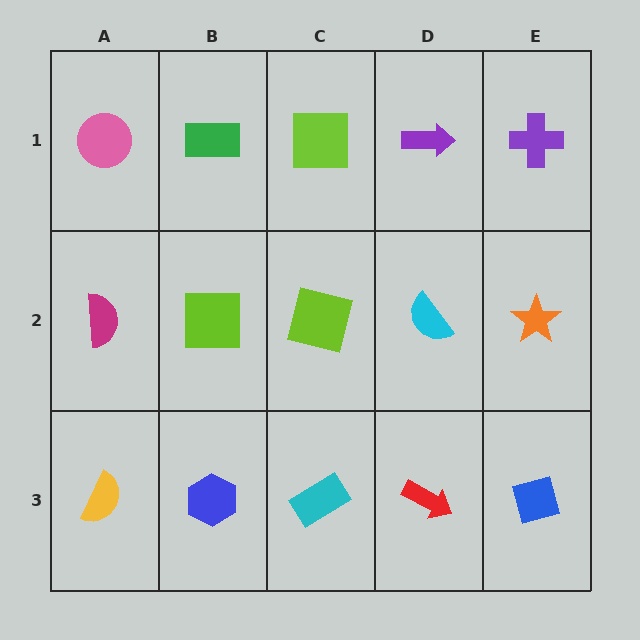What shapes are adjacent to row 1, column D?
A cyan semicircle (row 2, column D), a lime square (row 1, column C), a purple cross (row 1, column E).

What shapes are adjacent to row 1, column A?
A magenta semicircle (row 2, column A), a green rectangle (row 1, column B).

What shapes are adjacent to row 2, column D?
A purple arrow (row 1, column D), a red arrow (row 3, column D), a lime square (row 2, column C), an orange star (row 2, column E).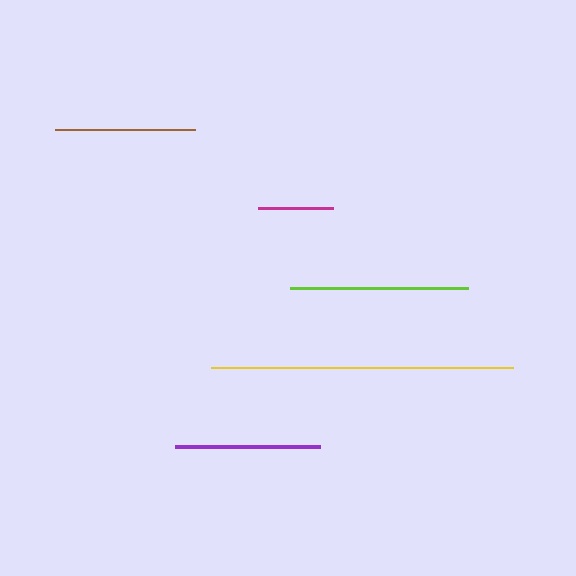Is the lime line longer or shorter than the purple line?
The lime line is longer than the purple line.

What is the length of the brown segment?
The brown segment is approximately 141 pixels long.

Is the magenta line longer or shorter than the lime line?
The lime line is longer than the magenta line.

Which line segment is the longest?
The yellow line is the longest at approximately 302 pixels.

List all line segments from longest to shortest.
From longest to shortest: yellow, lime, purple, brown, magenta.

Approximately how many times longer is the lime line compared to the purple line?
The lime line is approximately 1.2 times the length of the purple line.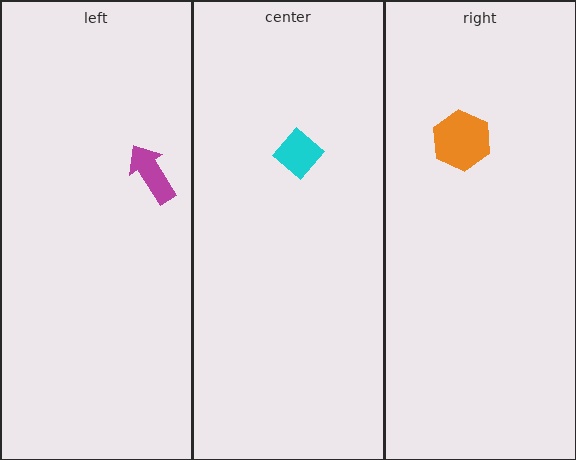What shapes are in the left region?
The magenta arrow.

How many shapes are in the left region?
1.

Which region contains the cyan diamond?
The center region.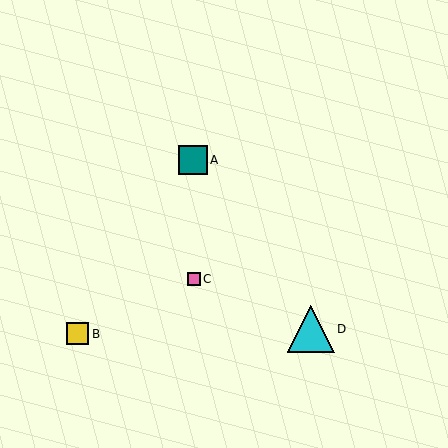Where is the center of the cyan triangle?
The center of the cyan triangle is at (311, 329).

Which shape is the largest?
The cyan triangle (labeled D) is the largest.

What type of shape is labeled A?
Shape A is a teal square.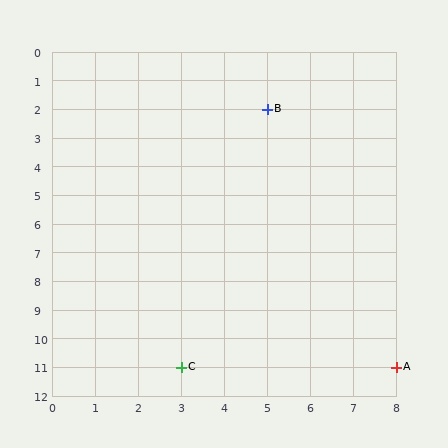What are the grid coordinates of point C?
Point C is at grid coordinates (3, 11).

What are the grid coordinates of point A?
Point A is at grid coordinates (8, 11).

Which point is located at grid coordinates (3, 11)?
Point C is at (3, 11).